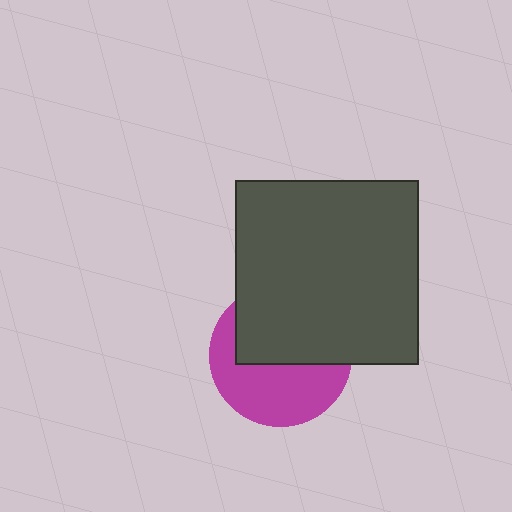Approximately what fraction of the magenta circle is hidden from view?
Roughly 51% of the magenta circle is hidden behind the dark gray square.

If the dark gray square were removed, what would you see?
You would see the complete magenta circle.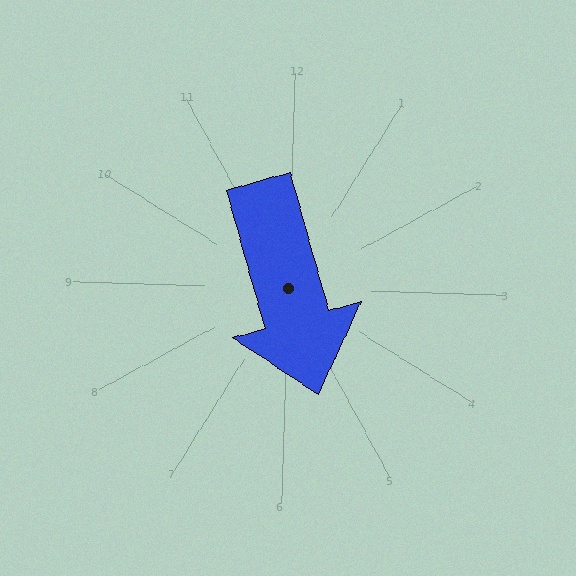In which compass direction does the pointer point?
South.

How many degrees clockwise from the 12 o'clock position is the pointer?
Approximately 163 degrees.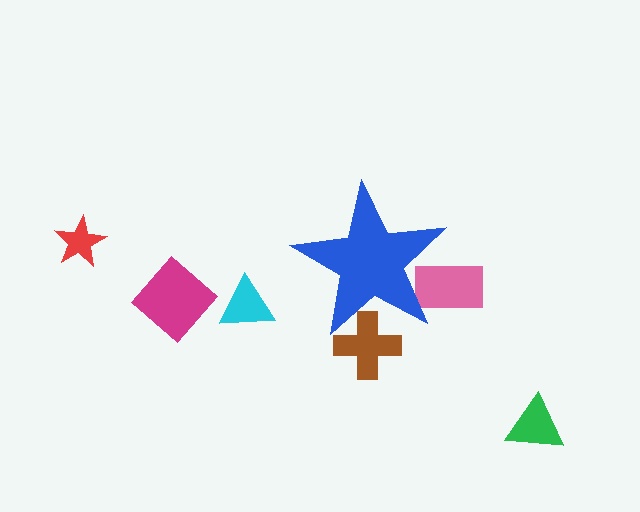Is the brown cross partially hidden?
Yes, the brown cross is partially hidden behind the blue star.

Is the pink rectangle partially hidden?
Yes, the pink rectangle is partially hidden behind the blue star.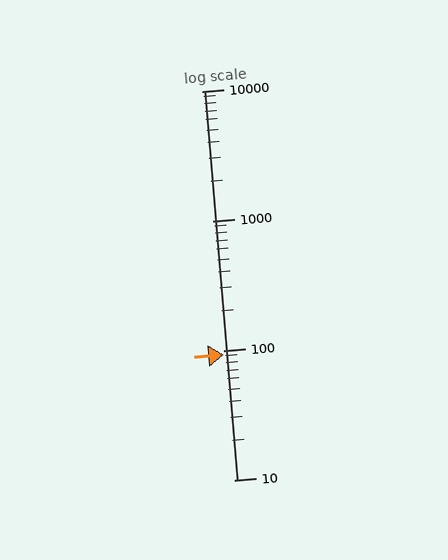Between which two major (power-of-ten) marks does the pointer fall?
The pointer is between 10 and 100.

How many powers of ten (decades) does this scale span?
The scale spans 3 decades, from 10 to 10000.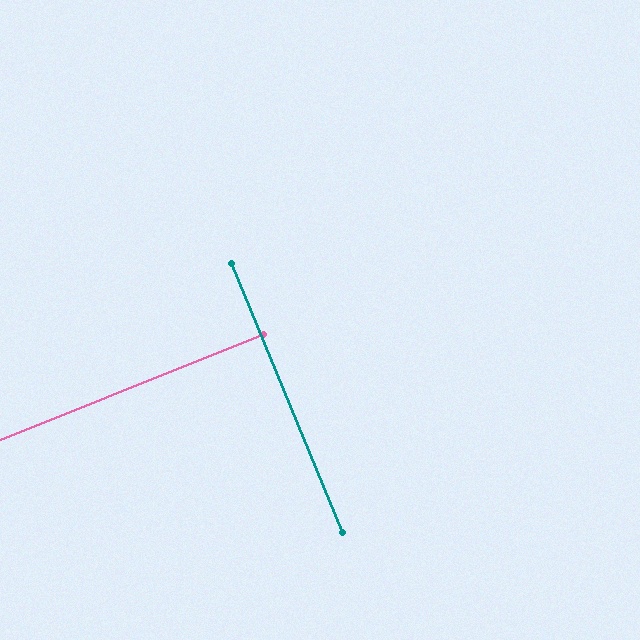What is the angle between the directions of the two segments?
Approximately 89 degrees.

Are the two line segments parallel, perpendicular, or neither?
Perpendicular — they meet at approximately 89°.